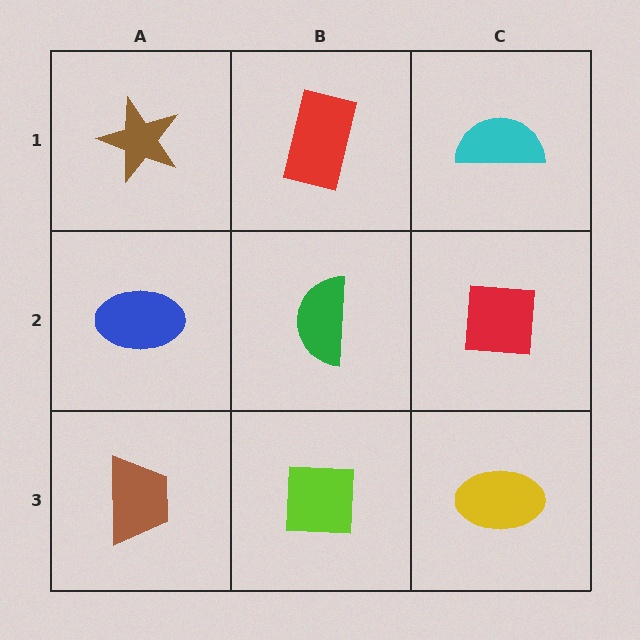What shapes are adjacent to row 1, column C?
A red square (row 2, column C), a red rectangle (row 1, column B).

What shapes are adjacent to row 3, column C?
A red square (row 2, column C), a lime square (row 3, column B).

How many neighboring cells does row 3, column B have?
3.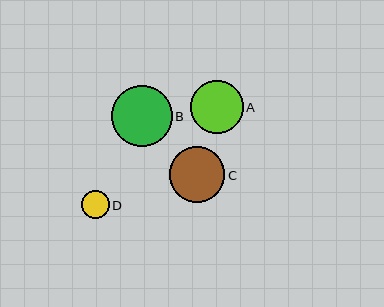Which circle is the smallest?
Circle D is the smallest with a size of approximately 28 pixels.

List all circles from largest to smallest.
From largest to smallest: B, C, A, D.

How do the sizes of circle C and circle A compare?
Circle C and circle A are approximately the same size.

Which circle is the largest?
Circle B is the largest with a size of approximately 61 pixels.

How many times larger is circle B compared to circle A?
Circle B is approximately 1.1 times the size of circle A.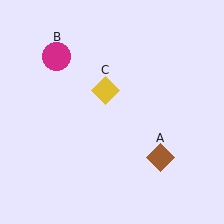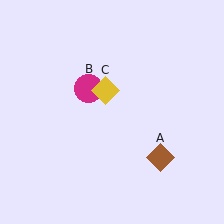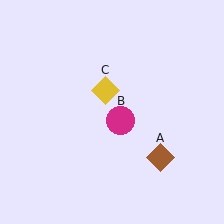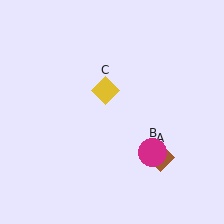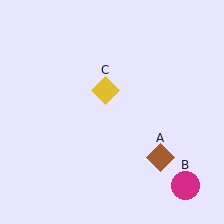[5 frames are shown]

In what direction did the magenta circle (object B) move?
The magenta circle (object B) moved down and to the right.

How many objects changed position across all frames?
1 object changed position: magenta circle (object B).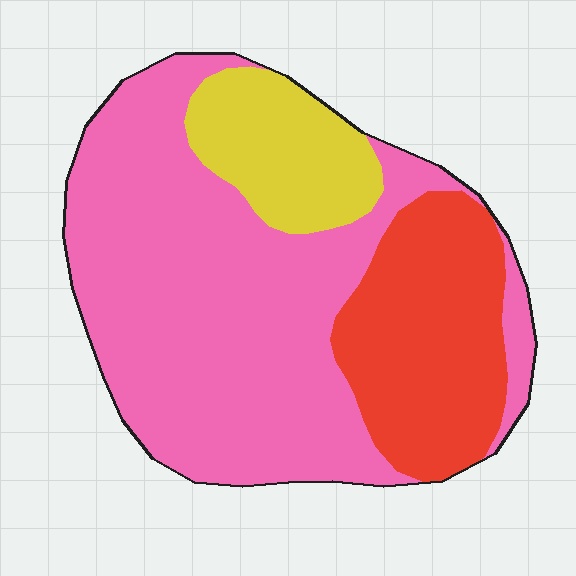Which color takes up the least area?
Yellow, at roughly 15%.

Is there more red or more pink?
Pink.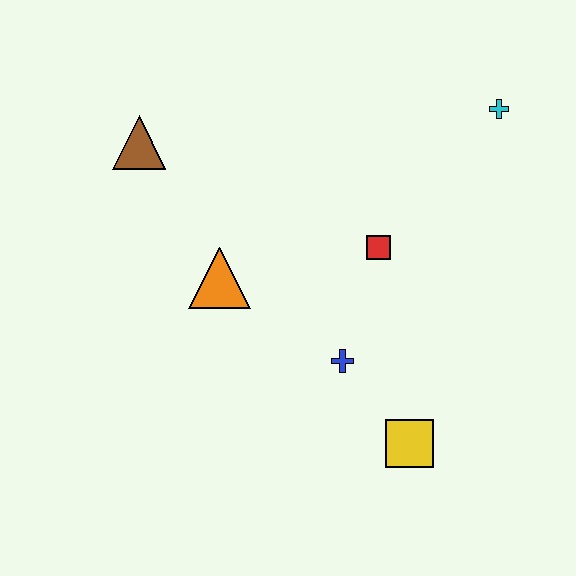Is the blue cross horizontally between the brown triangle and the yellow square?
Yes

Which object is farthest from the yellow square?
The brown triangle is farthest from the yellow square.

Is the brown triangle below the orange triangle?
No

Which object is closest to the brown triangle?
The orange triangle is closest to the brown triangle.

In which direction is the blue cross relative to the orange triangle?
The blue cross is to the right of the orange triangle.